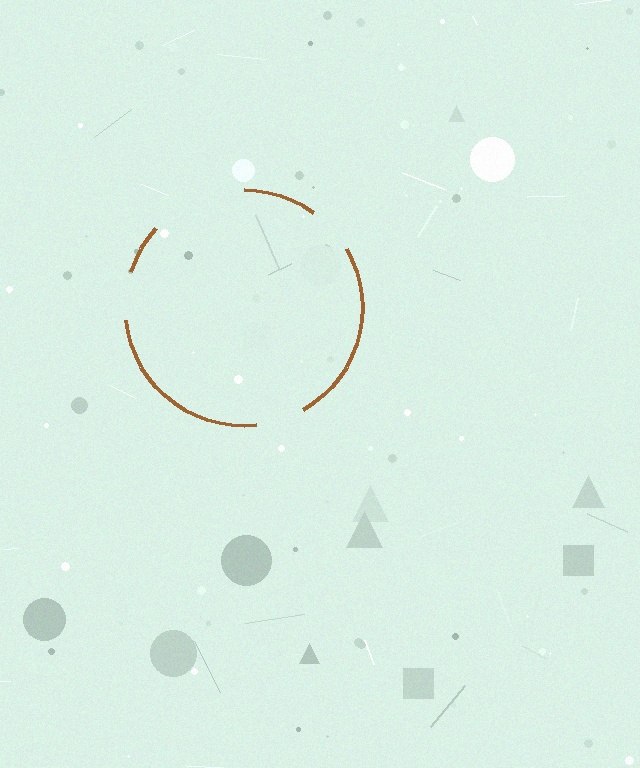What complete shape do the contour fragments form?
The contour fragments form a circle.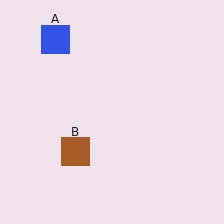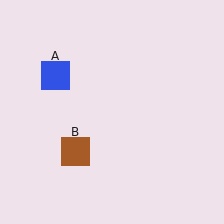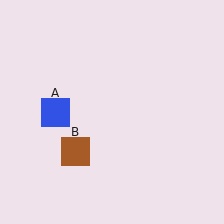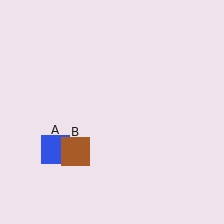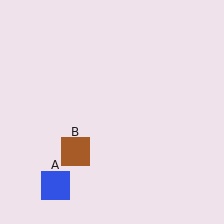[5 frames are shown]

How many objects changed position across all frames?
1 object changed position: blue square (object A).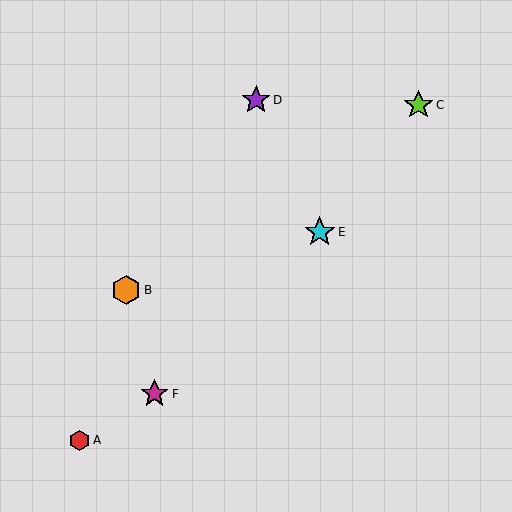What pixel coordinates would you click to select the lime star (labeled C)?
Click at (418, 105) to select the lime star C.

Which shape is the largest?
The cyan star (labeled E) is the largest.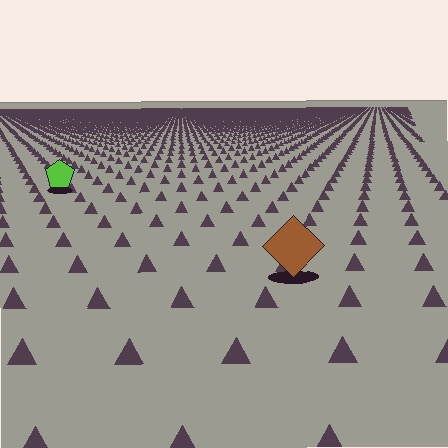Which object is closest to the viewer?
The brown diamond is closest. The texture marks near it are larger and more spread out.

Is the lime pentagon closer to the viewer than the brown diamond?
No. The brown diamond is closer — you can tell from the texture gradient: the ground texture is coarser near it.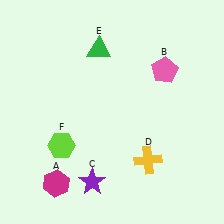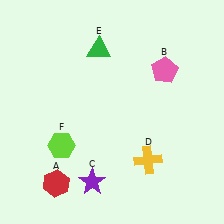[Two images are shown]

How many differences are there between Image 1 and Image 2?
There is 1 difference between the two images.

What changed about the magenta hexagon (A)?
In Image 1, A is magenta. In Image 2, it changed to red.